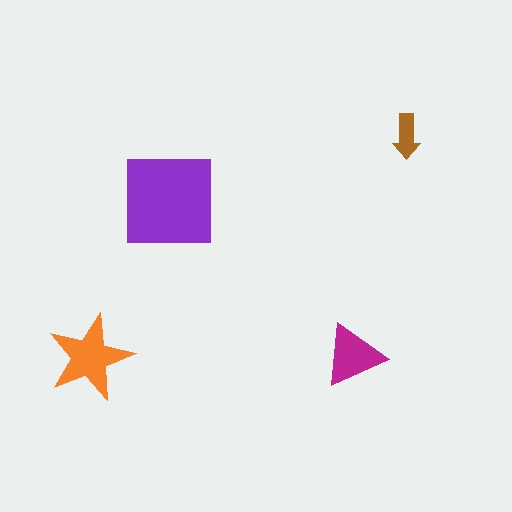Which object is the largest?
The purple square.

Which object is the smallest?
The brown arrow.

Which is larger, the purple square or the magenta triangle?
The purple square.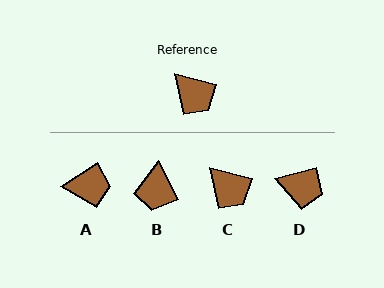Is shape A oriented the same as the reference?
No, it is off by about 47 degrees.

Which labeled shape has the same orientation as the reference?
C.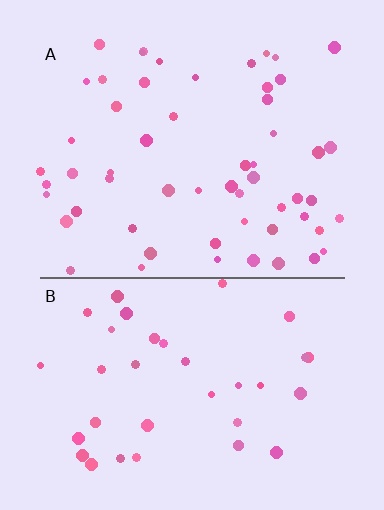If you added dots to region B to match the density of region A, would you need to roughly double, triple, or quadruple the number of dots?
Approximately double.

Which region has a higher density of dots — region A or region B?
A (the top).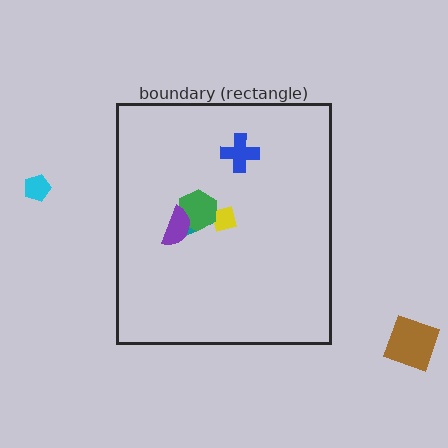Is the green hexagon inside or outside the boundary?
Inside.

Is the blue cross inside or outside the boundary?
Inside.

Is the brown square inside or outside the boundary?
Outside.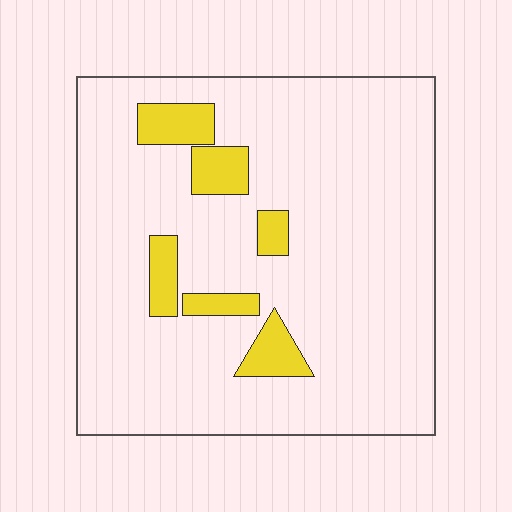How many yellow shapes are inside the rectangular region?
6.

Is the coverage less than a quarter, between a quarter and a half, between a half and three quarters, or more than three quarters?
Less than a quarter.